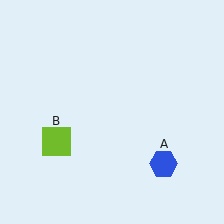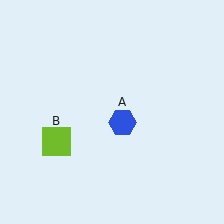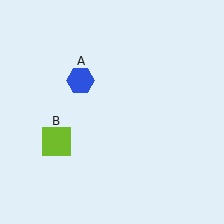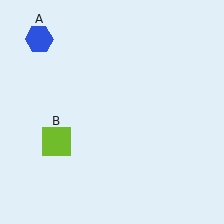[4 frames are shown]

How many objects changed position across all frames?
1 object changed position: blue hexagon (object A).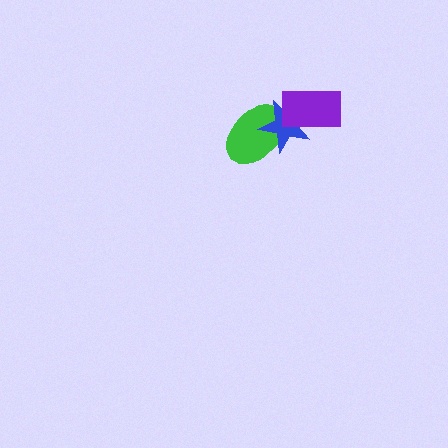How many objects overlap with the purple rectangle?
1 object overlaps with the purple rectangle.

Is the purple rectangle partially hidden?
No, no other shape covers it.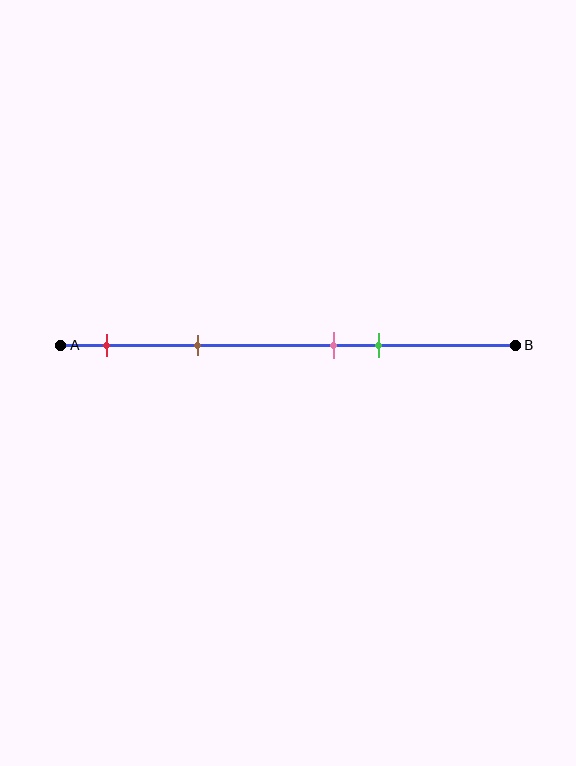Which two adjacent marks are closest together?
The pink and green marks are the closest adjacent pair.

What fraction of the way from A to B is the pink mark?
The pink mark is approximately 60% (0.6) of the way from A to B.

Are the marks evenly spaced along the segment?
No, the marks are not evenly spaced.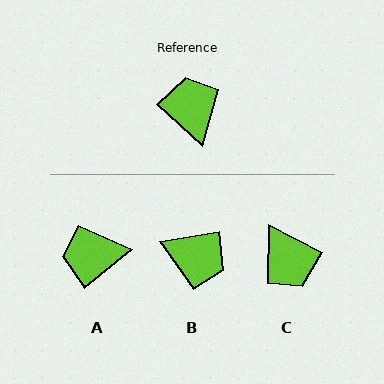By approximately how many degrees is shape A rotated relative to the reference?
Approximately 82 degrees counter-clockwise.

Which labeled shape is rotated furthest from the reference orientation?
C, about 165 degrees away.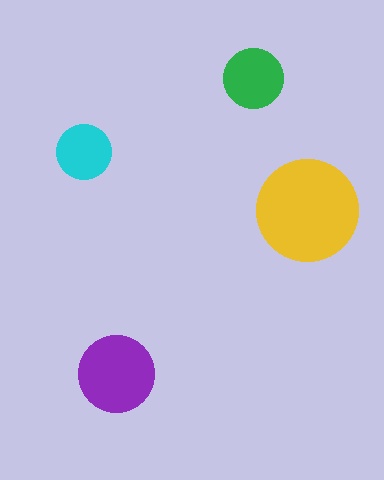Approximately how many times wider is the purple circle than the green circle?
About 1.5 times wider.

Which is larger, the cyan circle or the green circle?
The green one.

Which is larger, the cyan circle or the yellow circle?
The yellow one.